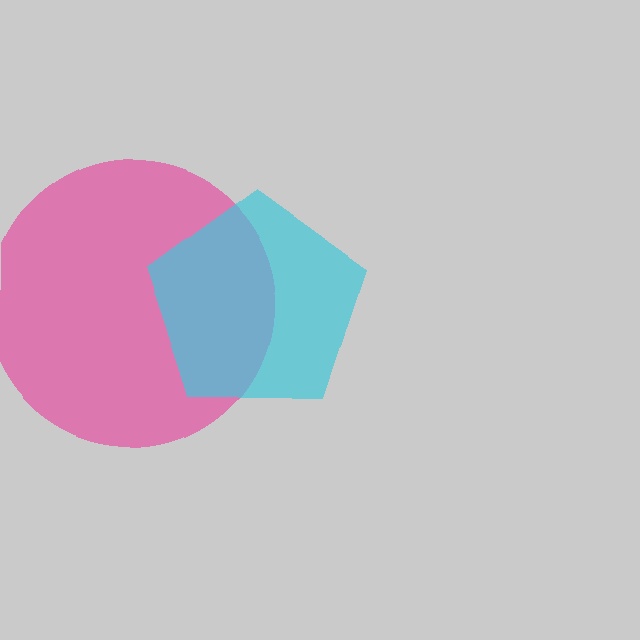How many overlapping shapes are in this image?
There are 2 overlapping shapes in the image.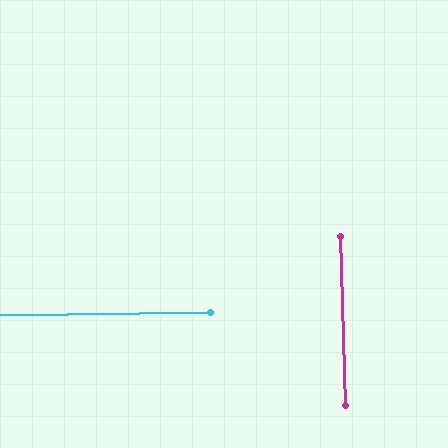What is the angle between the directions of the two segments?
Approximately 89 degrees.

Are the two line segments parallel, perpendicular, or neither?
Perpendicular — they meet at approximately 89°.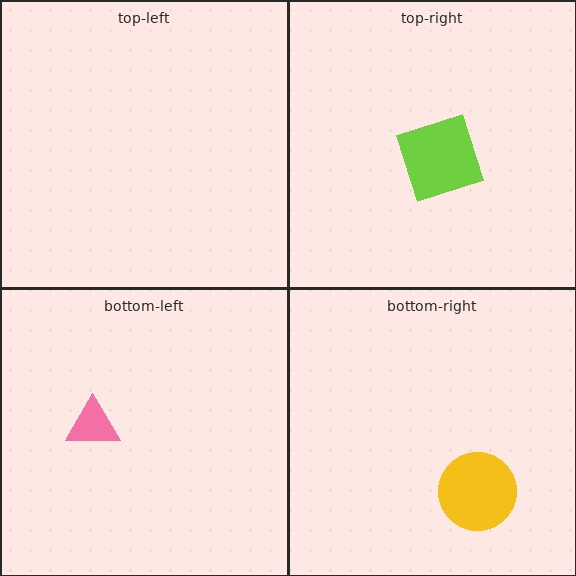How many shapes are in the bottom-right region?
1.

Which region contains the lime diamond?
The top-right region.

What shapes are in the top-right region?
The lime diamond.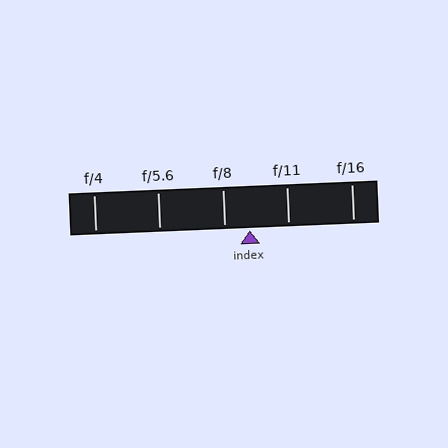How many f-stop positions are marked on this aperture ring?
There are 5 f-stop positions marked.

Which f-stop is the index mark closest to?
The index mark is closest to f/8.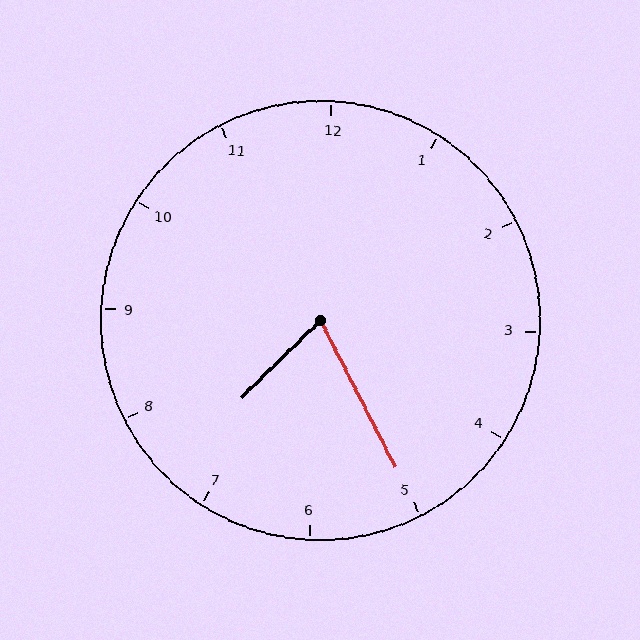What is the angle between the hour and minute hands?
Approximately 72 degrees.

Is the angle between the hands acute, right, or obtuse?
It is acute.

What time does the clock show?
7:25.